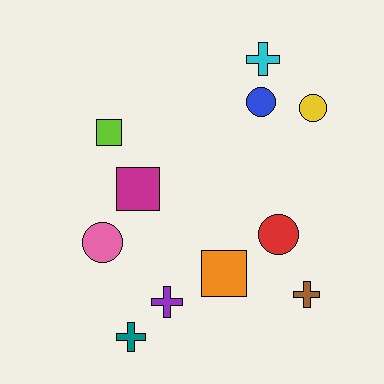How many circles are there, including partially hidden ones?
There are 4 circles.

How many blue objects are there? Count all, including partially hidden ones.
There is 1 blue object.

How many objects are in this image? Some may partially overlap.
There are 11 objects.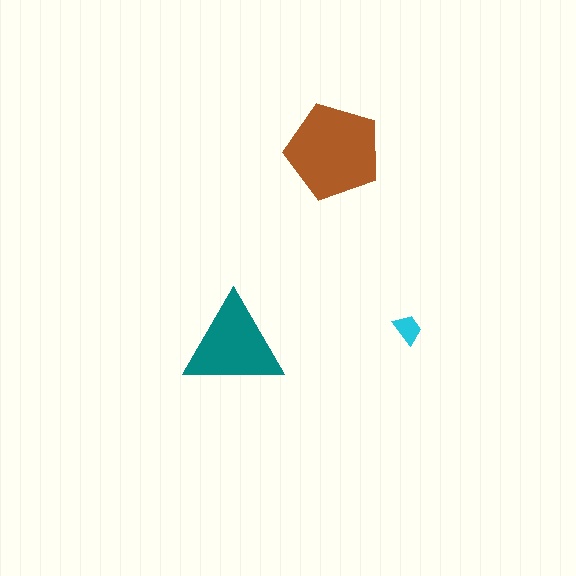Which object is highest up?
The brown pentagon is topmost.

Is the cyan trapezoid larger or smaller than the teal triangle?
Smaller.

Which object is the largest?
The brown pentagon.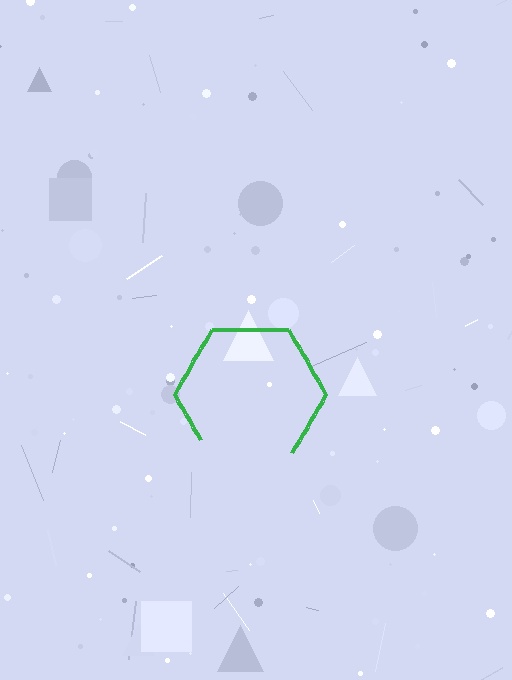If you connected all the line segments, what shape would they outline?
They would outline a hexagon.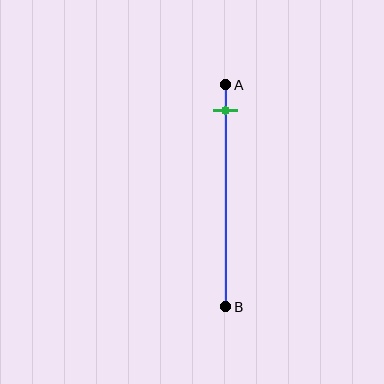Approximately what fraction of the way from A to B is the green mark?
The green mark is approximately 10% of the way from A to B.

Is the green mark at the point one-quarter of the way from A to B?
No, the mark is at about 10% from A, not at the 25% one-quarter point.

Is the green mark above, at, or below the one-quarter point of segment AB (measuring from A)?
The green mark is above the one-quarter point of segment AB.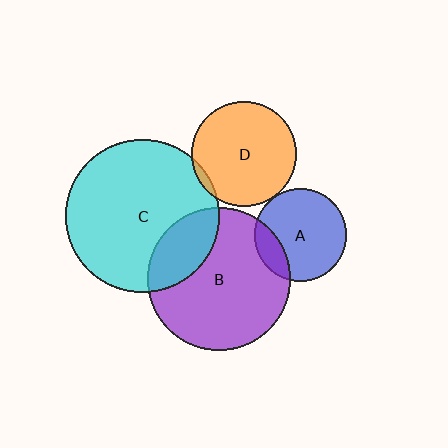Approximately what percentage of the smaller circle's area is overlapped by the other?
Approximately 25%.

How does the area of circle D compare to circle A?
Approximately 1.3 times.